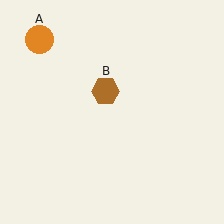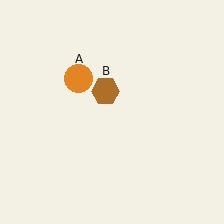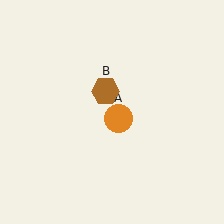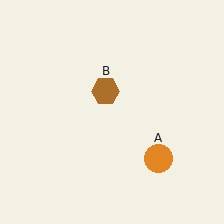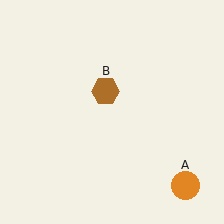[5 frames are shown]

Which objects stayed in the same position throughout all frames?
Brown hexagon (object B) remained stationary.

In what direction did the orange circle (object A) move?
The orange circle (object A) moved down and to the right.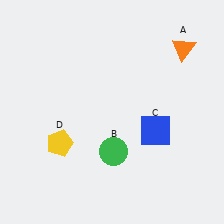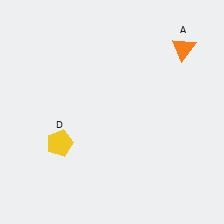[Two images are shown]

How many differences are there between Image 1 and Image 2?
There are 2 differences between the two images.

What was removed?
The blue square (C), the green circle (B) were removed in Image 2.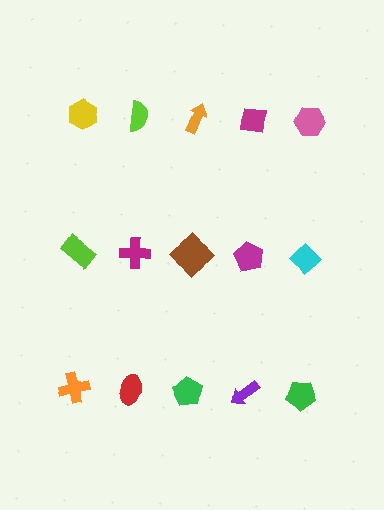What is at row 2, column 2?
A magenta cross.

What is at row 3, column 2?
A red ellipse.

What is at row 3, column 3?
A green pentagon.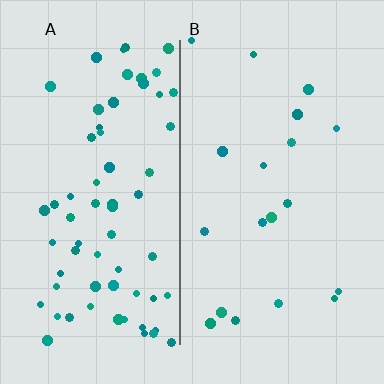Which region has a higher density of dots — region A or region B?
A (the left).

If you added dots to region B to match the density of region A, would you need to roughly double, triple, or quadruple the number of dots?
Approximately quadruple.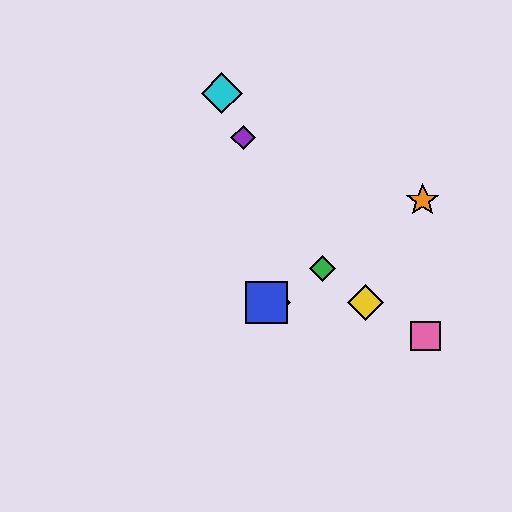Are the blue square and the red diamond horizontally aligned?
Yes, both are at y≈303.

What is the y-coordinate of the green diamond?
The green diamond is at y≈268.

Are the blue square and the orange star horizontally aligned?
No, the blue square is at y≈303 and the orange star is at y≈200.